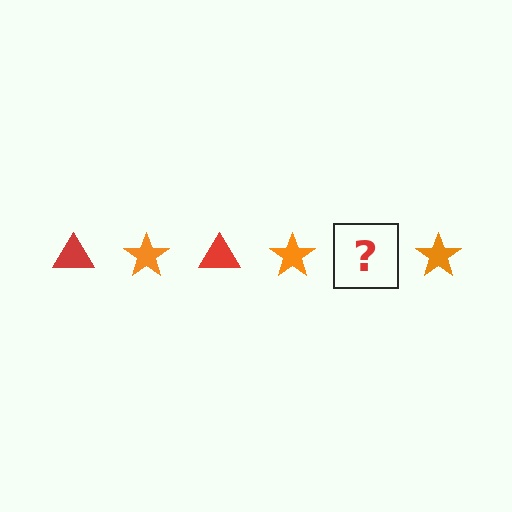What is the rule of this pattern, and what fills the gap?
The rule is that the pattern alternates between red triangle and orange star. The gap should be filled with a red triangle.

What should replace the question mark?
The question mark should be replaced with a red triangle.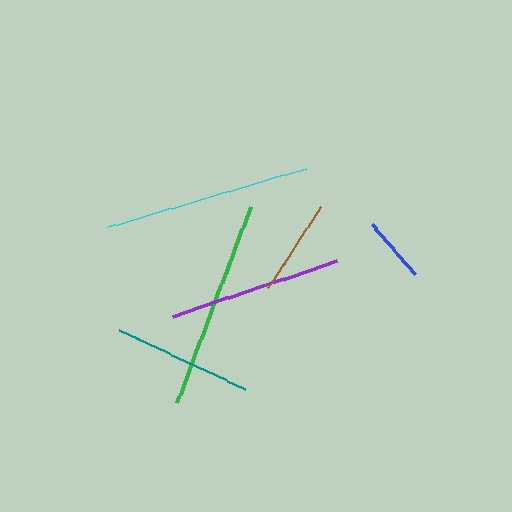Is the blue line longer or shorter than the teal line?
The teal line is longer than the blue line.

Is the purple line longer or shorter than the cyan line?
The cyan line is longer than the purple line.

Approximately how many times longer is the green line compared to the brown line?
The green line is approximately 2.2 times the length of the brown line.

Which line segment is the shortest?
The blue line is the shortest at approximately 66 pixels.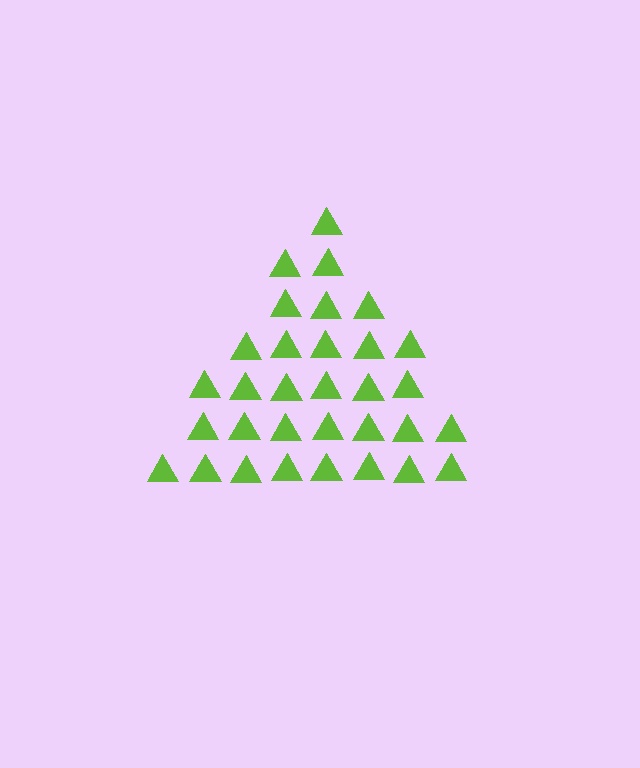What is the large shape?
The large shape is a triangle.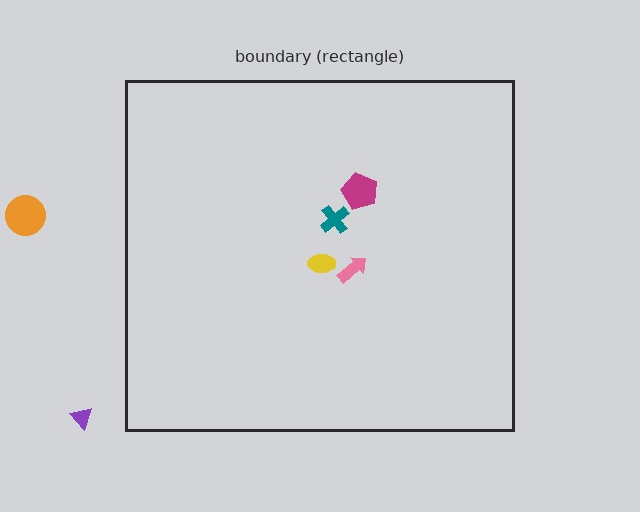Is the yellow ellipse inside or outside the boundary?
Inside.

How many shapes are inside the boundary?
4 inside, 2 outside.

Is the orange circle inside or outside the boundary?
Outside.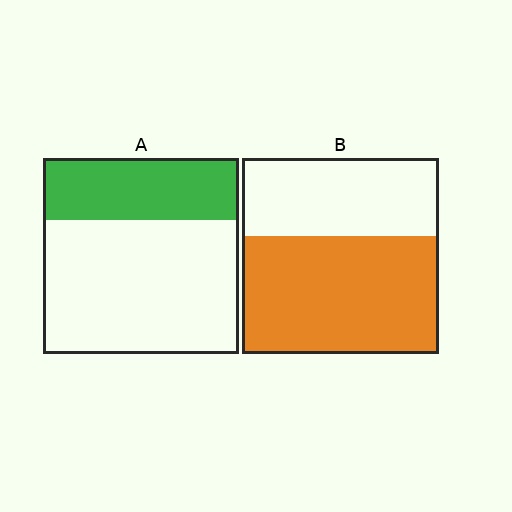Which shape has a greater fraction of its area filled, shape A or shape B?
Shape B.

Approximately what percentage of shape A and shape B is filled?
A is approximately 30% and B is approximately 60%.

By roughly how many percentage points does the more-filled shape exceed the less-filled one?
By roughly 30 percentage points (B over A).